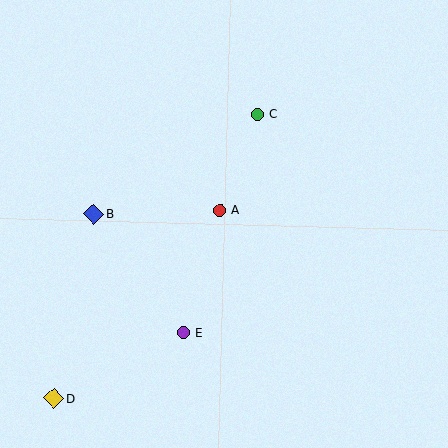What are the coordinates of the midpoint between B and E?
The midpoint between B and E is at (139, 273).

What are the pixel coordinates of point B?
Point B is at (94, 214).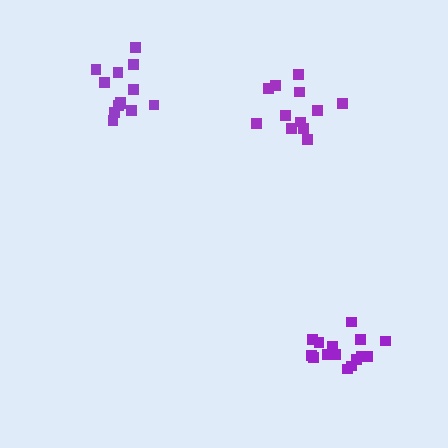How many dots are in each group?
Group 1: 15 dots, Group 2: 12 dots, Group 3: 13 dots (40 total).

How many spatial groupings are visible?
There are 3 spatial groupings.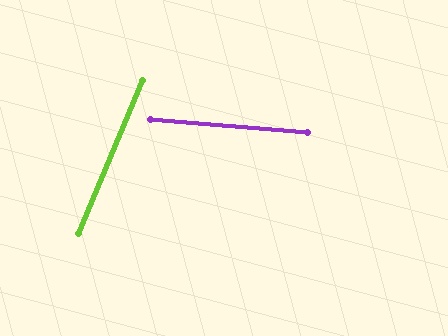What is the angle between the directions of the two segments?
Approximately 72 degrees.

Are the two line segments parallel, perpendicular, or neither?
Neither parallel nor perpendicular — they differ by about 72°.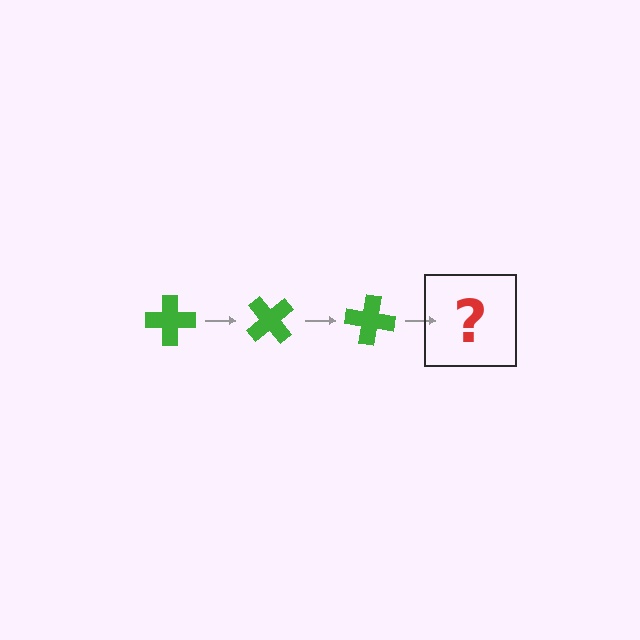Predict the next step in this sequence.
The next step is a green cross rotated 150 degrees.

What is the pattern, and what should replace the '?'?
The pattern is that the cross rotates 50 degrees each step. The '?' should be a green cross rotated 150 degrees.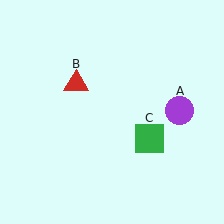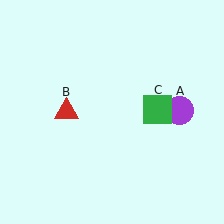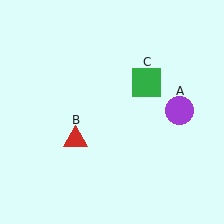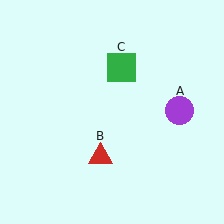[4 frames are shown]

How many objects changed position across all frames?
2 objects changed position: red triangle (object B), green square (object C).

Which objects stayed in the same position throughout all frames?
Purple circle (object A) remained stationary.